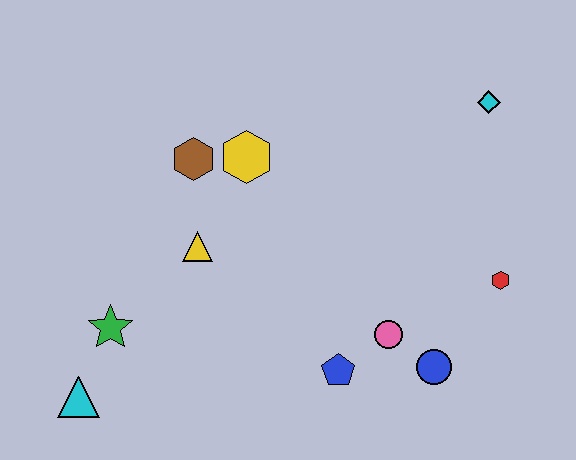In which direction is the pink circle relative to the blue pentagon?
The pink circle is to the right of the blue pentagon.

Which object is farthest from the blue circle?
The cyan triangle is farthest from the blue circle.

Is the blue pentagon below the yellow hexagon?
Yes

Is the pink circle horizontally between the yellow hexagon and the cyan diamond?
Yes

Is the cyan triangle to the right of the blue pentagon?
No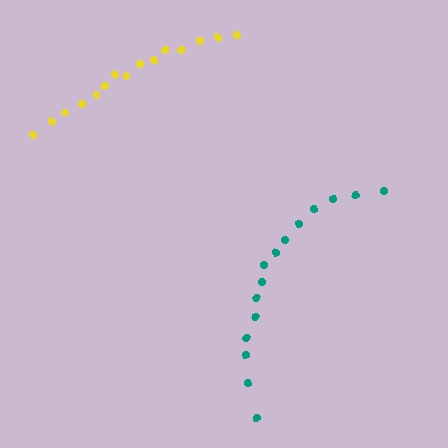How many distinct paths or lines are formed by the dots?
There are 2 distinct paths.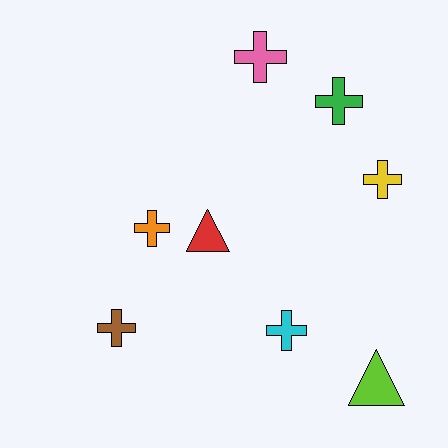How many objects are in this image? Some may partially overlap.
There are 8 objects.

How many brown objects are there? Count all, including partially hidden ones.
There is 1 brown object.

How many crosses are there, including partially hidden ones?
There are 6 crosses.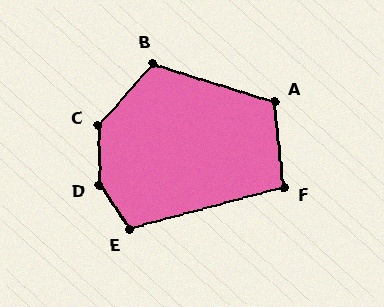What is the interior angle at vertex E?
Approximately 110 degrees (obtuse).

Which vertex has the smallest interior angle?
F, at approximately 99 degrees.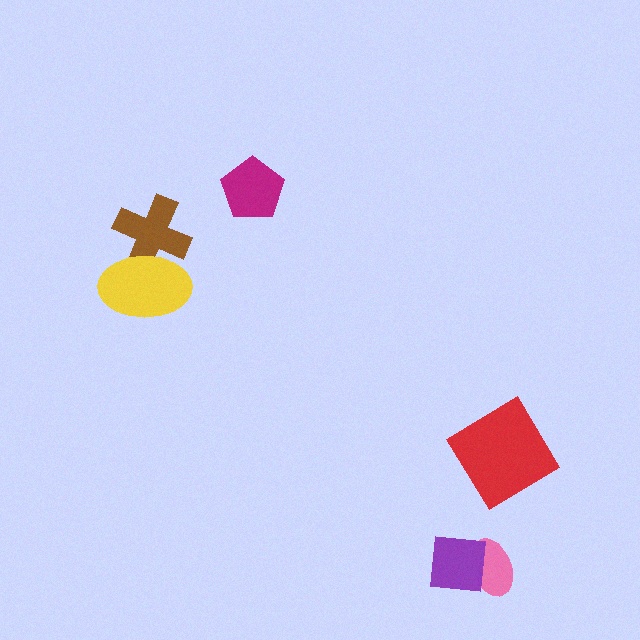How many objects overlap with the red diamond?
0 objects overlap with the red diamond.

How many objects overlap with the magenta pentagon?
0 objects overlap with the magenta pentagon.